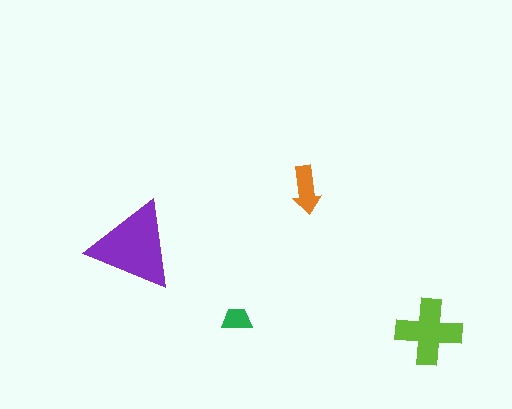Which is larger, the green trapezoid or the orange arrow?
The orange arrow.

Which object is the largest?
The purple triangle.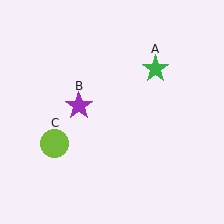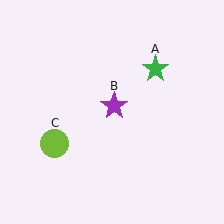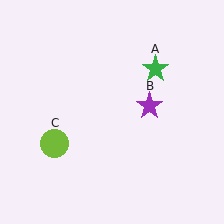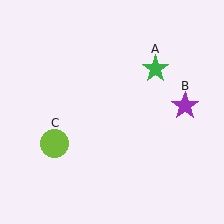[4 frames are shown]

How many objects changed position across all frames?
1 object changed position: purple star (object B).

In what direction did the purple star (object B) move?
The purple star (object B) moved right.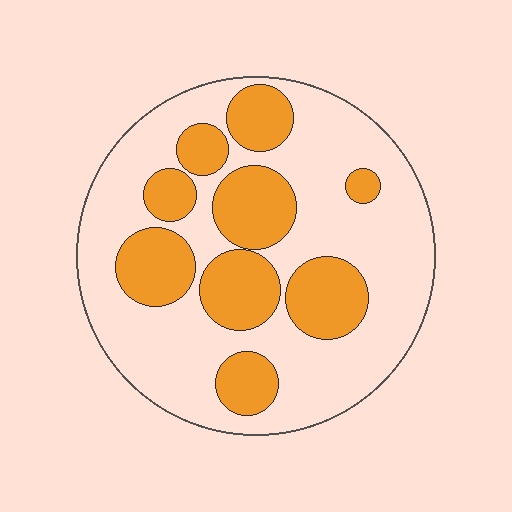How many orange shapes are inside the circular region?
9.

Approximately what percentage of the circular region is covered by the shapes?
Approximately 35%.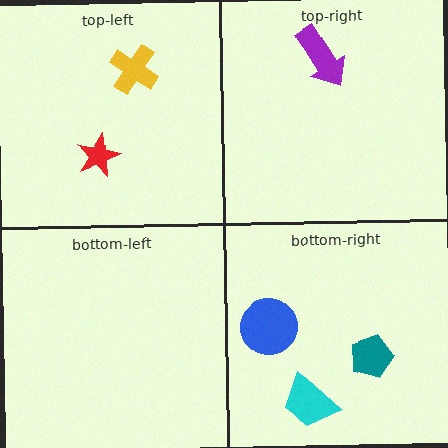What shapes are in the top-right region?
The purple arrow.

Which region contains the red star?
The top-left region.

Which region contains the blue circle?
The bottom-right region.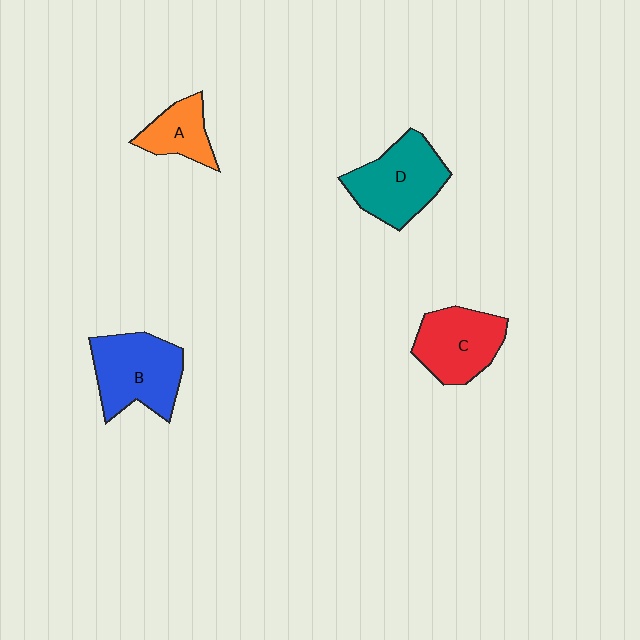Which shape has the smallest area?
Shape A (orange).